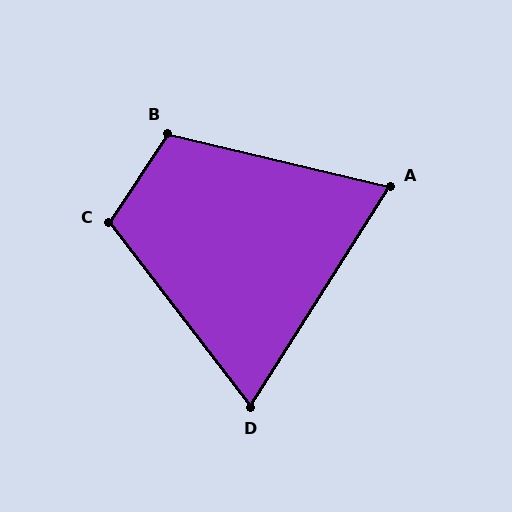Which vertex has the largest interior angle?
B, at approximately 110 degrees.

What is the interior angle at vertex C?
Approximately 109 degrees (obtuse).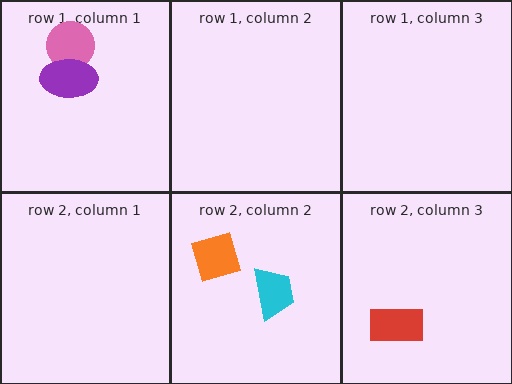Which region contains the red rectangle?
The row 2, column 3 region.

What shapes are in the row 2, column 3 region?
The red rectangle.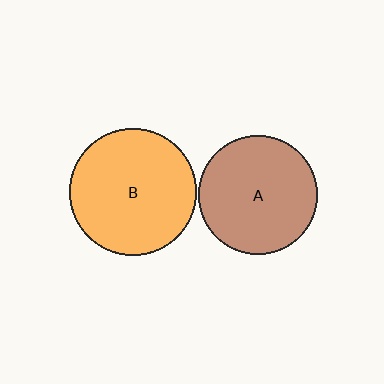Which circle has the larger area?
Circle B (orange).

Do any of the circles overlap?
No, none of the circles overlap.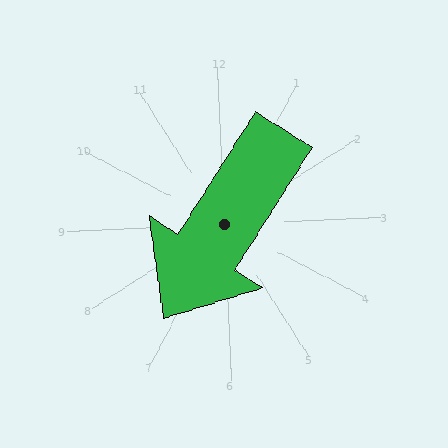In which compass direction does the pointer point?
Southwest.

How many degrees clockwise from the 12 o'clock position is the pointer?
Approximately 215 degrees.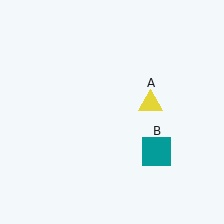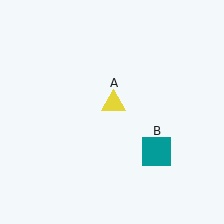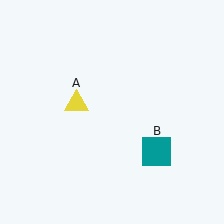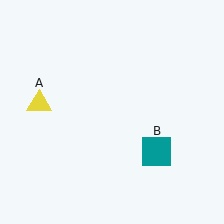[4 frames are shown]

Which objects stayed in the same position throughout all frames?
Teal square (object B) remained stationary.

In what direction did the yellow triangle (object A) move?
The yellow triangle (object A) moved left.